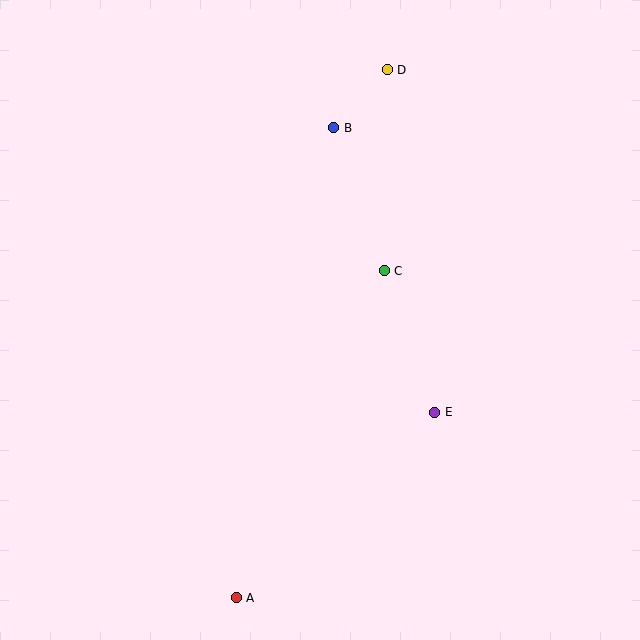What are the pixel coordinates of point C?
Point C is at (384, 271).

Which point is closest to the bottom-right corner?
Point E is closest to the bottom-right corner.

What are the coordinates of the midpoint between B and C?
The midpoint between B and C is at (359, 199).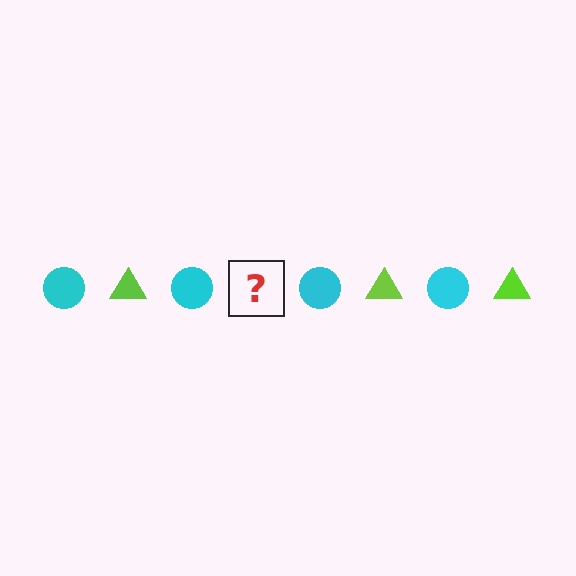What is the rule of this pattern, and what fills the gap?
The rule is that the pattern alternates between cyan circle and lime triangle. The gap should be filled with a lime triangle.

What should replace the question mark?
The question mark should be replaced with a lime triangle.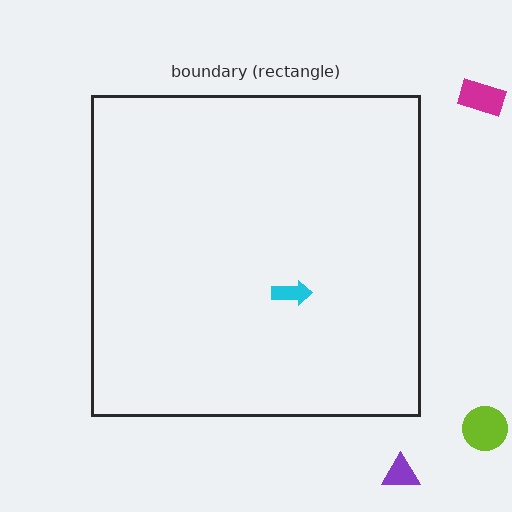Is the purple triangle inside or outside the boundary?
Outside.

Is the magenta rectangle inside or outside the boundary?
Outside.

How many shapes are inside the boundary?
1 inside, 3 outside.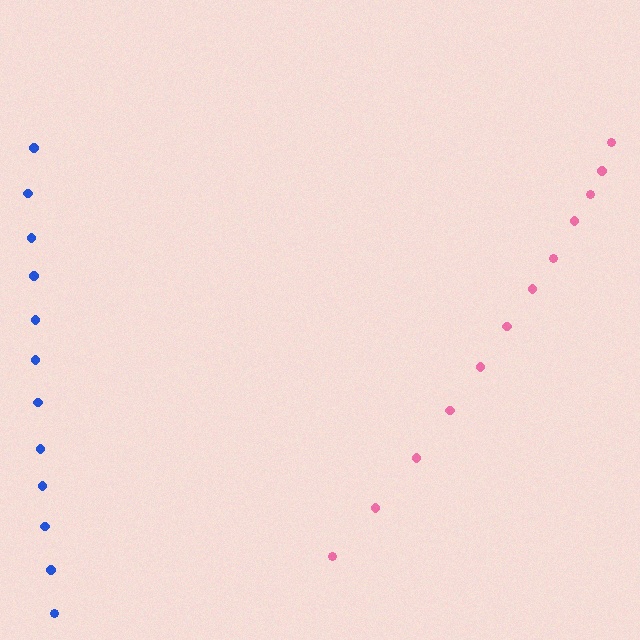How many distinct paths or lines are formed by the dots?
There are 2 distinct paths.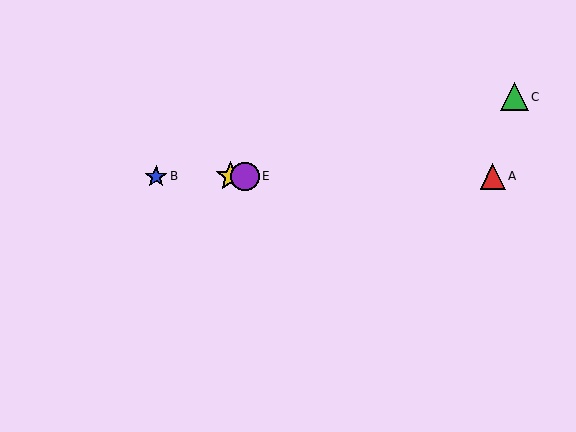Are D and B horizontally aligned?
Yes, both are at y≈176.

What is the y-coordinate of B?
Object B is at y≈176.